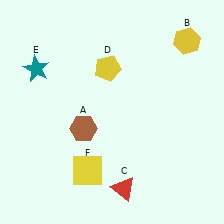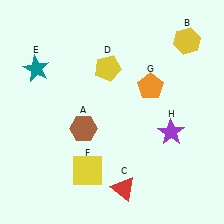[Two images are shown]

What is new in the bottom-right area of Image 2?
A purple star (H) was added in the bottom-right area of Image 2.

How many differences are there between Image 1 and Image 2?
There are 2 differences between the two images.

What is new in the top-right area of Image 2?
An orange pentagon (G) was added in the top-right area of Image 2.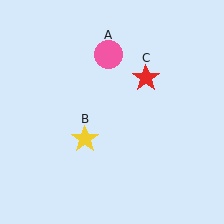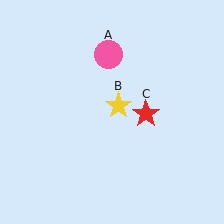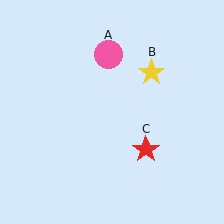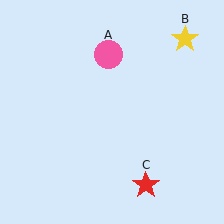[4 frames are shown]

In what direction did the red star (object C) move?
The red star (object C) moved down.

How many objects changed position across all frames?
2 objects changed position: yellow star (object B), red star (object C).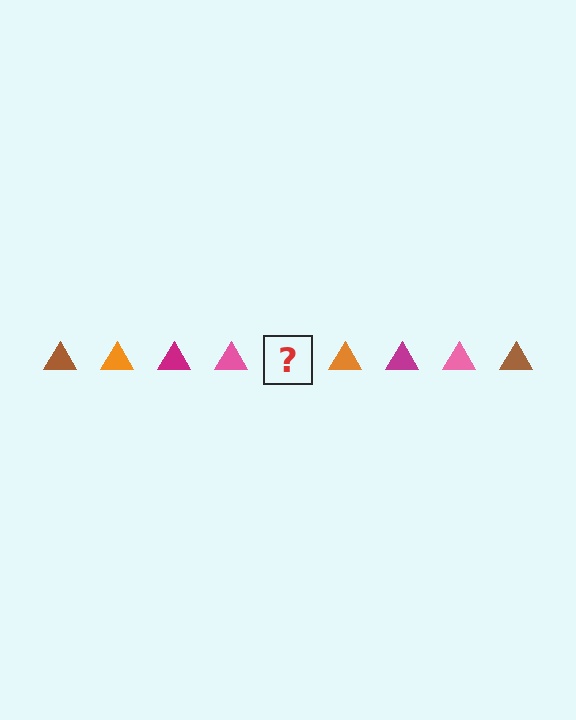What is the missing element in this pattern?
The missing element is a brown triangle.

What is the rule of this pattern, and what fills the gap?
The rule is that the pattern cycles through brown, orange, magenta, pink triangles. The gap should be filled with a brown triangle.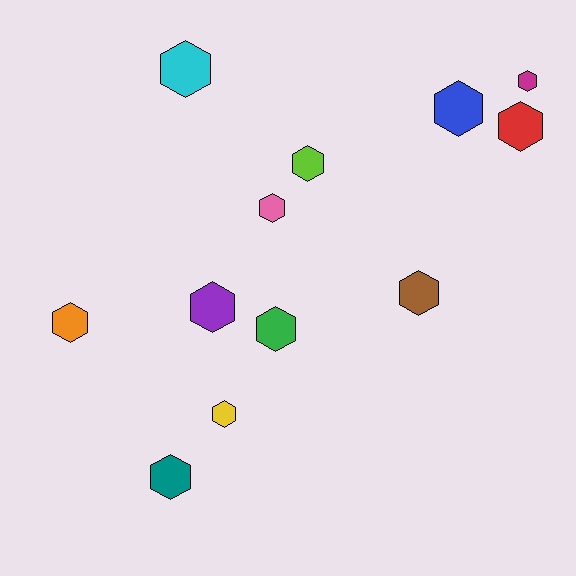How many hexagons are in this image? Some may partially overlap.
There are 12 hexagons.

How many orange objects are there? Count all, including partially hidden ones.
There is 1 orange object.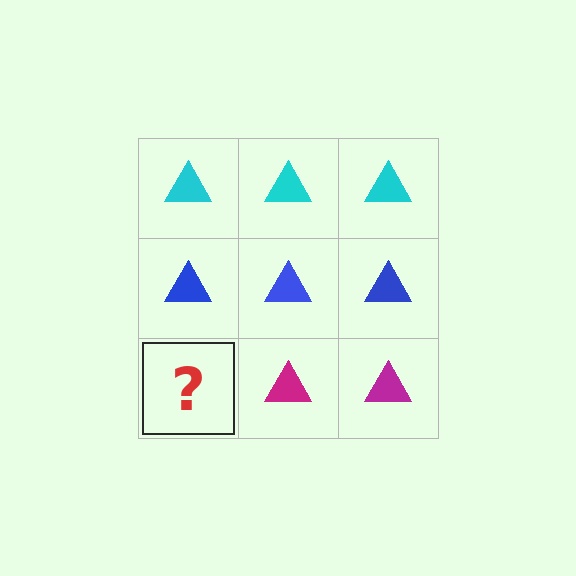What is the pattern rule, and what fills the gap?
The rule is that each row has a consistent color. The gap should be filled with a magenta triangle.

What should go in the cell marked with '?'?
The missing cell should contain a magenta triangle.